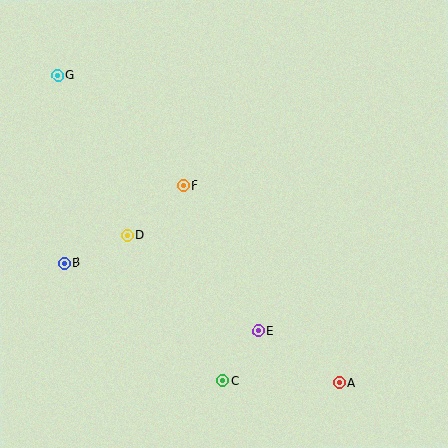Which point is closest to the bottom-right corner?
Point A is closest to the bottom-right corner.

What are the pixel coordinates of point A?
Point A is at (339, 383).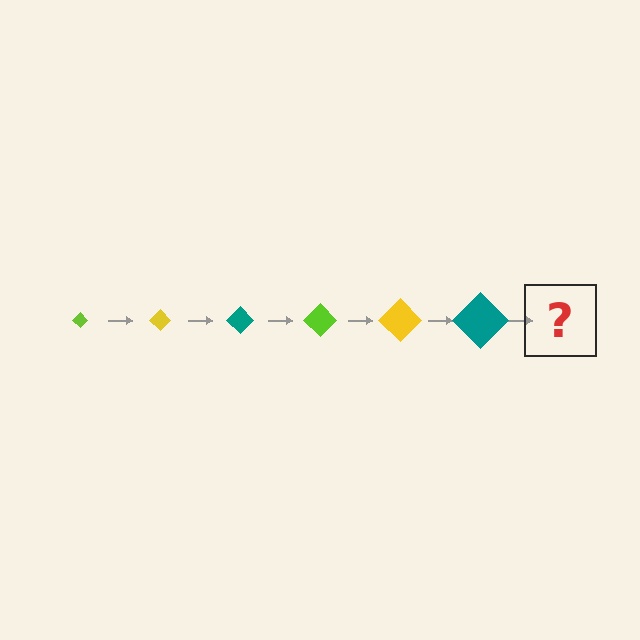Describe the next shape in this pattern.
It should be a lime diamond, larger than the previous one.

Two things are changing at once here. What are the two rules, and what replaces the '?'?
The two rules are that the diamond grows larger each step and the color cycles through lime, yellow, and teal. The '?' should be a lime diamond, larger than the previous one.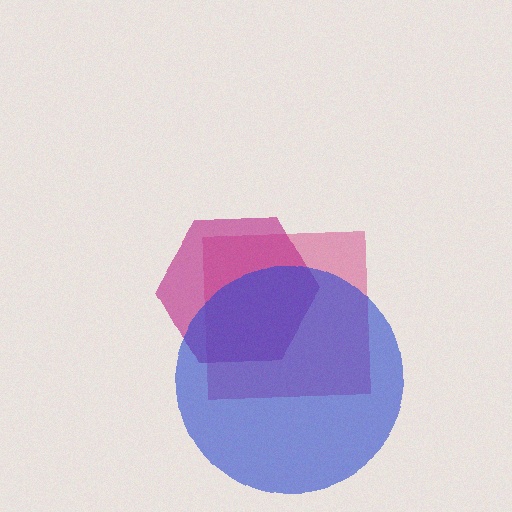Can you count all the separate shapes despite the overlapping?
Yes, there are 3 separate shapes.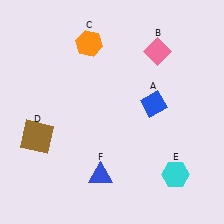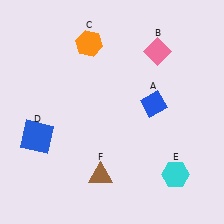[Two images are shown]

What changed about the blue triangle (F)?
In Image 1, F is blue. In Image 2, it changed to brown.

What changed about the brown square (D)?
In Image 1, D is brown. In Image 2, it changed to blue.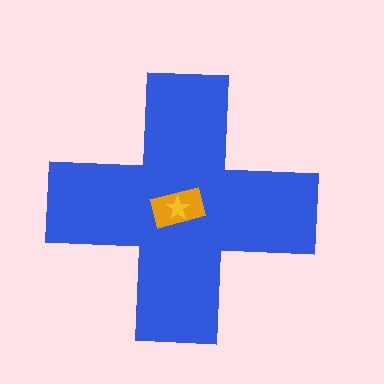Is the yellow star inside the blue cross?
Yes.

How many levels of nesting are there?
3.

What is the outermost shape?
The blue cross.